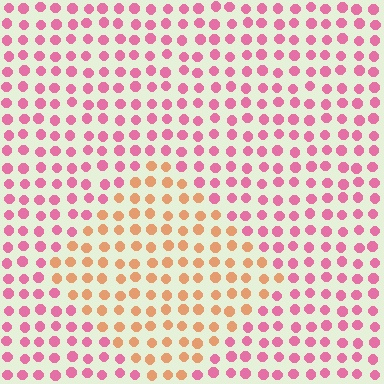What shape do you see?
I see a diamond.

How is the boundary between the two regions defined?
The boundary is defined purely by a slight shift in hue (about 51 degrees). Spacing, size, and orientation are identical on both sides.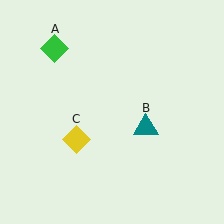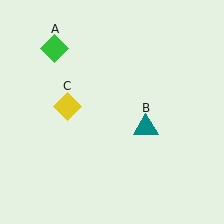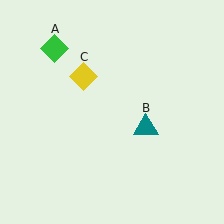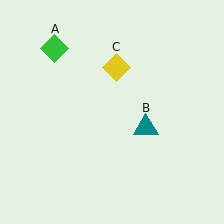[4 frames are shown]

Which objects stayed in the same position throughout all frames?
Green diamond (object A) and teal triangle (object B) remained stationary.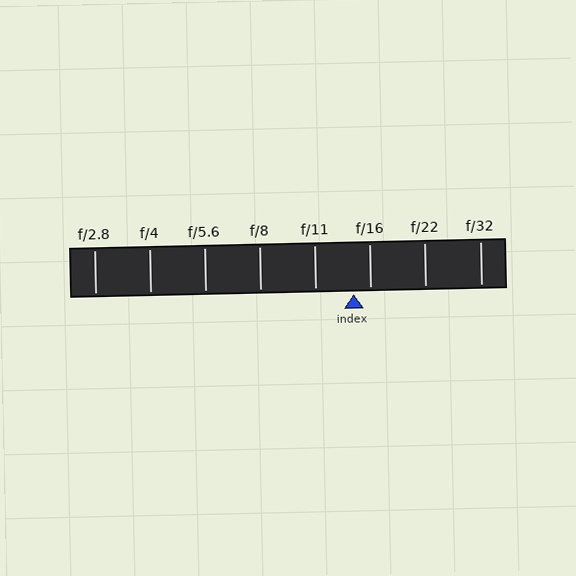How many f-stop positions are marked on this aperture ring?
There are 8 f-stop positions marked.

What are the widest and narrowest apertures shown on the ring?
The widest aperture shown is f/2.8 and the narrowest is f/32.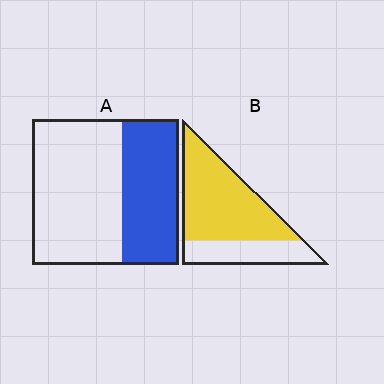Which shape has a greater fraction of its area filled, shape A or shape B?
Shape B.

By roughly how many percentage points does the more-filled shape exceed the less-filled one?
By roughly 30 percentage points (B over A).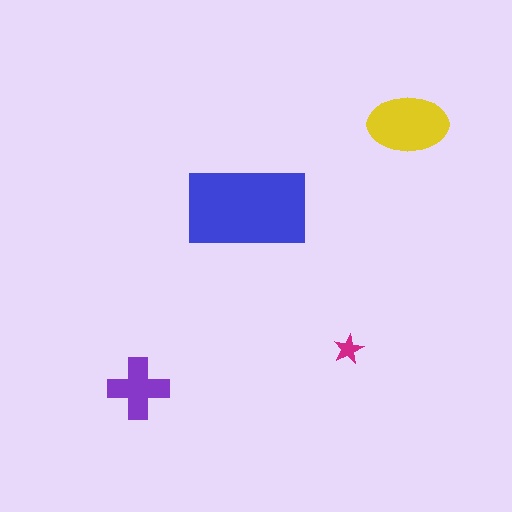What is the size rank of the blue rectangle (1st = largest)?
1st.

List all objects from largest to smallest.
The blue rectangle, the yellow ellipse, the purple cross, the magenta star.